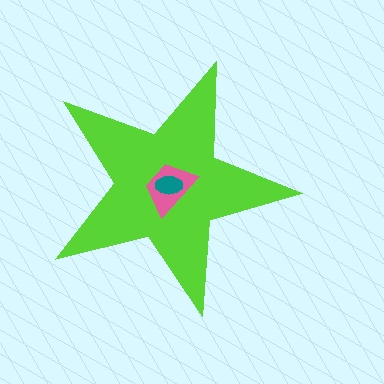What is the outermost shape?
The lime star.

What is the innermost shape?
The teal ellipse.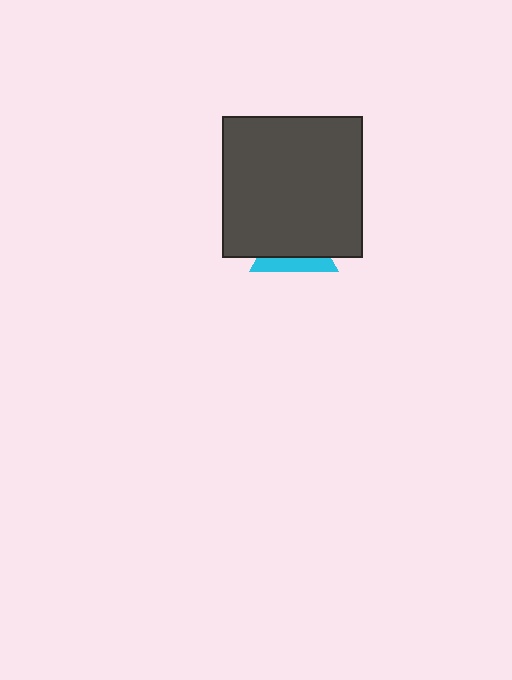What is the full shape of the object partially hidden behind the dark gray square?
The partially hidden object is a cyan triangle.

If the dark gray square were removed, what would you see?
You would see the complete cyan triangle.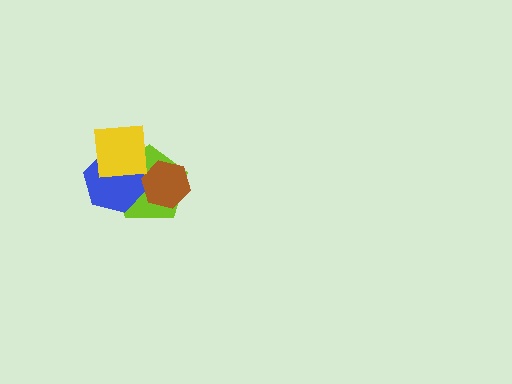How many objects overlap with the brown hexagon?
2 objects overlap with the brown hexagon.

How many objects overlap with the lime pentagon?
3 objects overlap with the lime pentagon.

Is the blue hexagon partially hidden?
Yes, it is partially covered by another shape.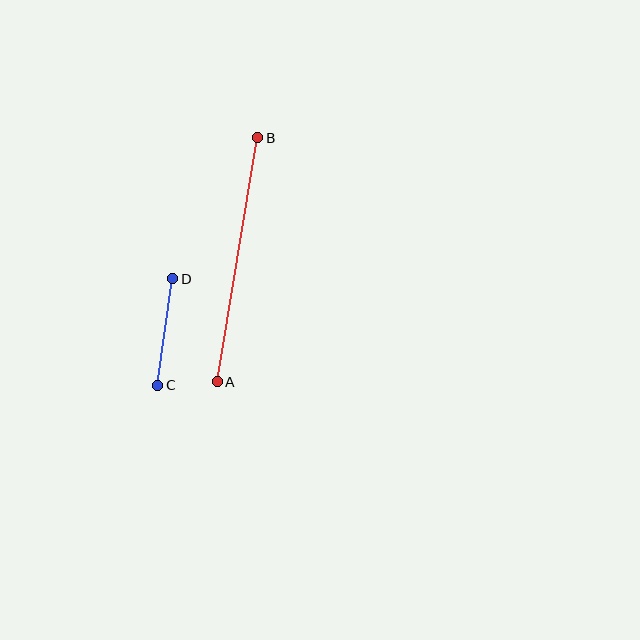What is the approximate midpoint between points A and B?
The midpoint is at approximately (237, 260) pixels.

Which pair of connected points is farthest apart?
Points A and B are farthest apart.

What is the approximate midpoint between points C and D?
The midpoint is at approximately (165, 332) pixels.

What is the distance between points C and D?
The distance is approximately 108 pixels.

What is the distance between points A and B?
The distance is approximately 247 pixels.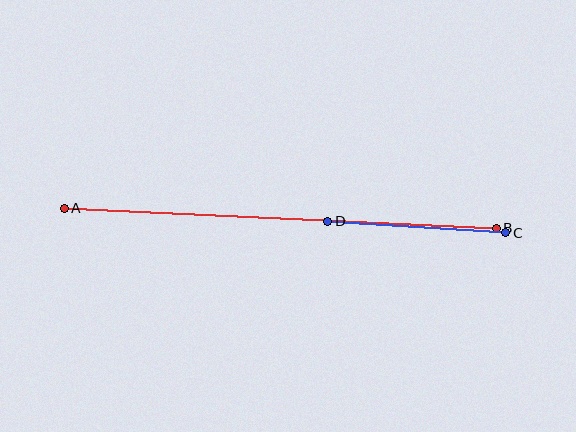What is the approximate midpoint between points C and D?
The midpoint is at approximately (417, 227) pixels.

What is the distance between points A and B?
The distance is approximately 432 pixels.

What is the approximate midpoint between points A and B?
The midpoint is at approximately (280, 218) pixels.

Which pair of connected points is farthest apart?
Points A and B are farthest apart.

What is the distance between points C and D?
The distance is approximately 178 pixels.